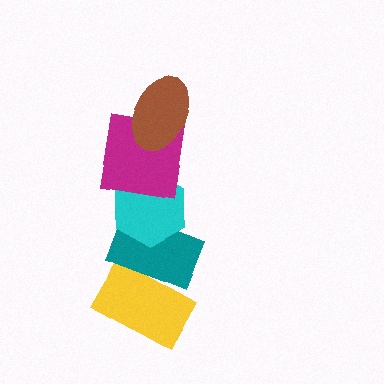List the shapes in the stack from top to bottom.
From top to bottom: the brown ellipse, the magenta square, the cyan hexagon, the teal rectangle, the yellow rectangle.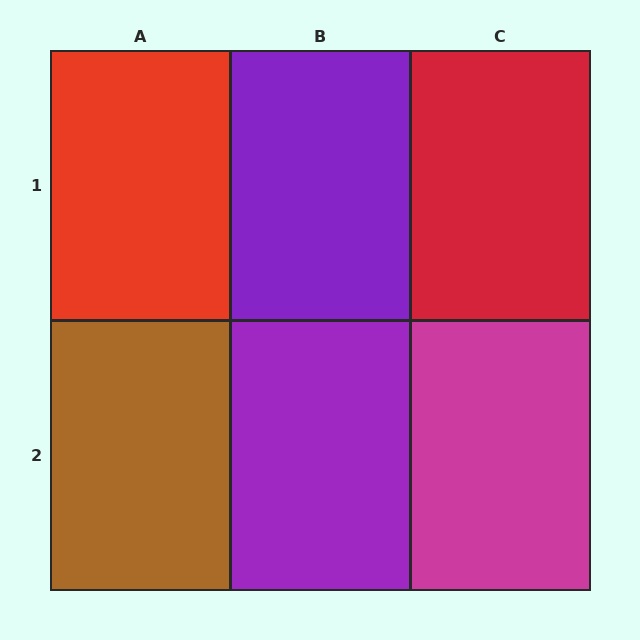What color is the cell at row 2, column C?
Magenta.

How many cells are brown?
1 cell is brown.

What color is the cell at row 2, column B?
Purple.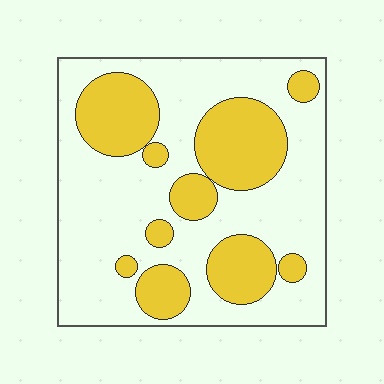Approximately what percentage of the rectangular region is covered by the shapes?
Approximately 35%.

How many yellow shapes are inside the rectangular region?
10.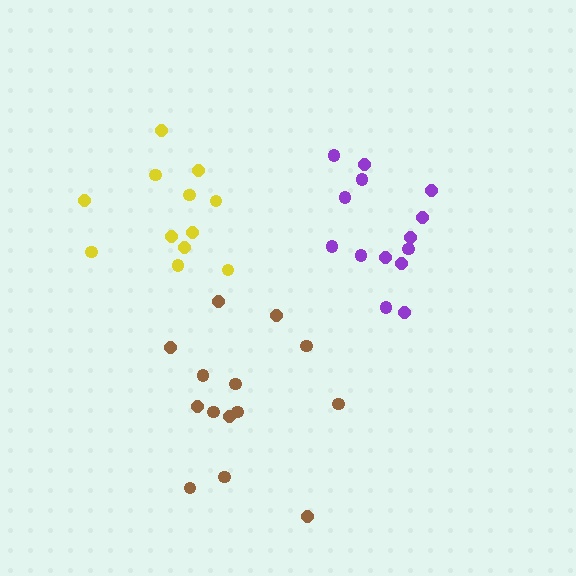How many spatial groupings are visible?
There are 3 spatial groupings.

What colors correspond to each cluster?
The clusters are colored: yellow, purple, brown.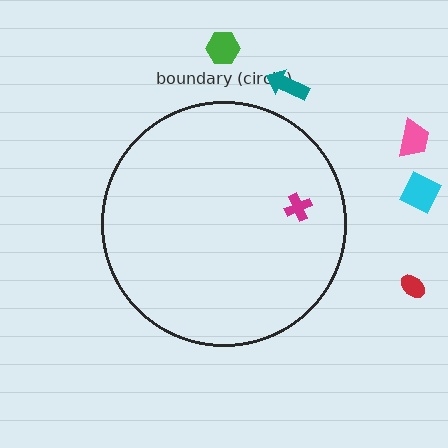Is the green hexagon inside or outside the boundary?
Outside.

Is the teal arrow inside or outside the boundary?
Outside.